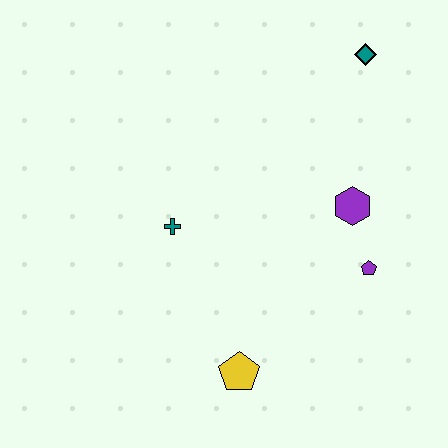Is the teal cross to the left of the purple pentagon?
Yes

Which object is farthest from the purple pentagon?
The teal diamond is farthest from the purple pentagon.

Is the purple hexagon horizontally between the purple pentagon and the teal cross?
Yes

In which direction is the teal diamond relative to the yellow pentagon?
The teal diamond is above the yellow pentagon.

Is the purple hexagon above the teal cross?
Yes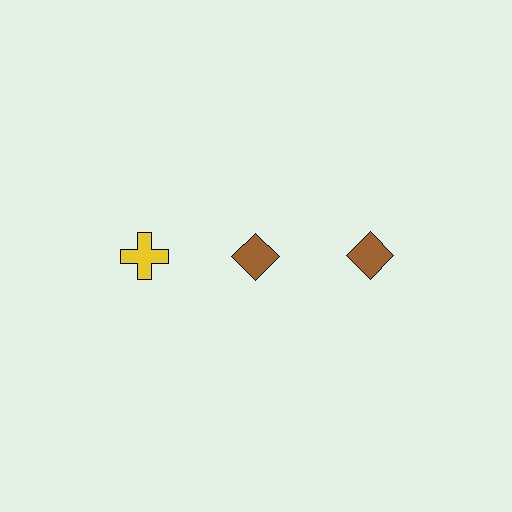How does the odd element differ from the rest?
It differs in both color (yellow instead of brown) and shape (cross instead of diamond).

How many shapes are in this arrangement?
There are 3 shapes arranged in a grid pattern.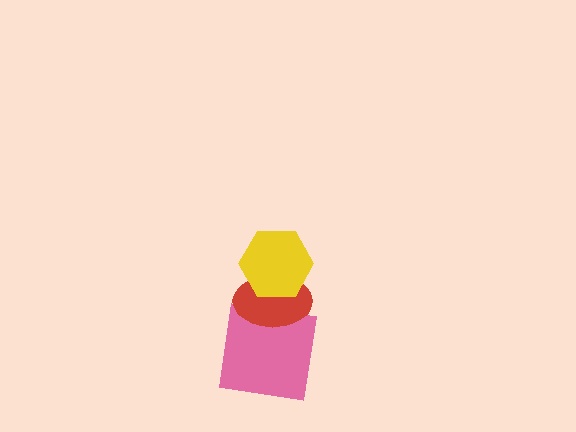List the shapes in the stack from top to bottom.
From top to bottom: the yellow hexagon, the red ellipse, the pink square.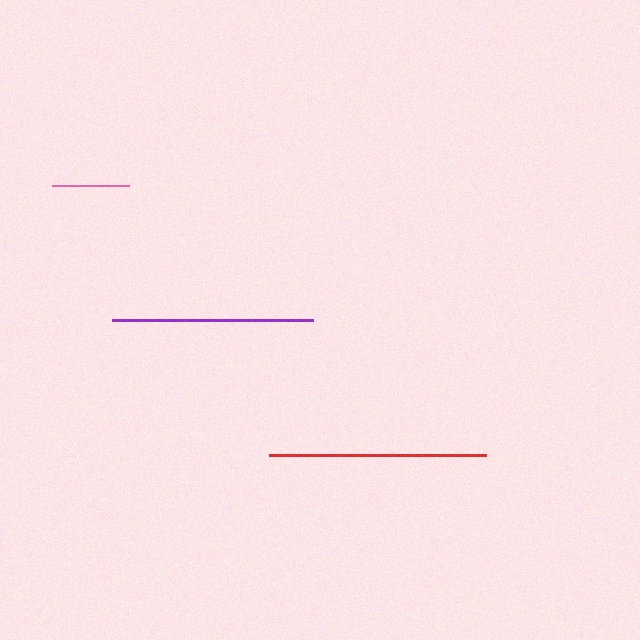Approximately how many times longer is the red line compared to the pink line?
The red line is approximately 2.8 times the length of the pink line.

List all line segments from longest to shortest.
From longest to shortest: red, purple, pink.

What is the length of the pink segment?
The pink segment is approximately 76 pixels long.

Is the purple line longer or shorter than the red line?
The red line is longer than the purple line.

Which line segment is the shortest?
The pink line is the shortest at approximately 76 pixels.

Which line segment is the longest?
The red line is the longest at approximately 217 pixels.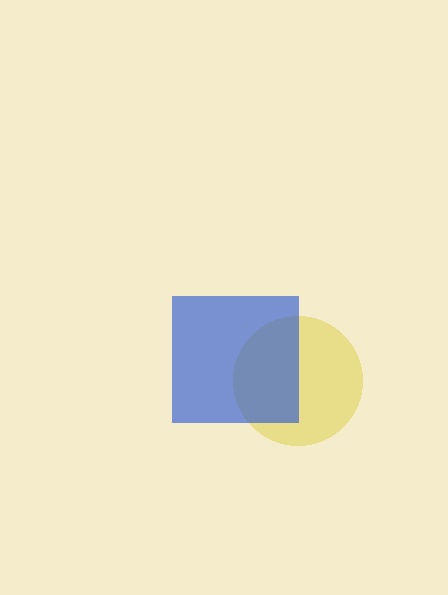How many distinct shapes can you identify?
There are 2 distinct shapes: a yellow circle, a blue square.